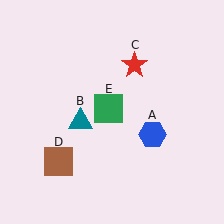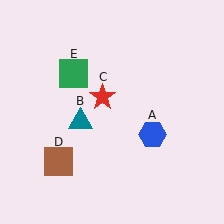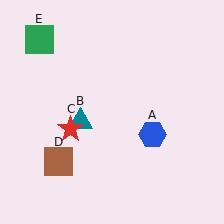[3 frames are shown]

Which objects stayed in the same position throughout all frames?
Blue hexagon (object A) and teal triangle (object B) and brown square (object D) remained stationary.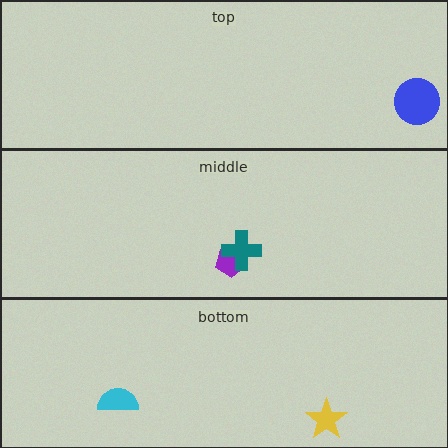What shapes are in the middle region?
The purple pentagon, the teal cross.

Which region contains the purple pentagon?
The middle region.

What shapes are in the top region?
The blue circle.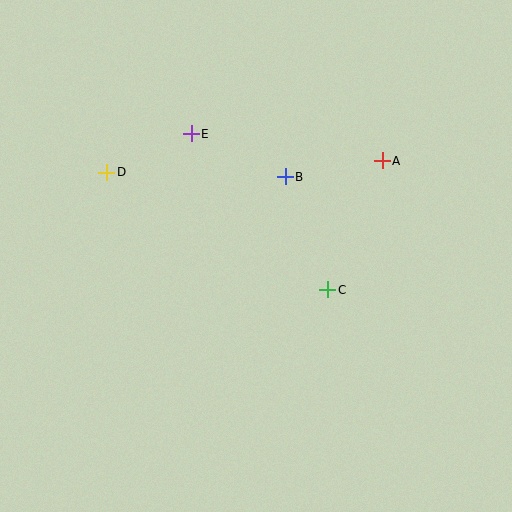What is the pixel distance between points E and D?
The distance between E and D is 93 pixels.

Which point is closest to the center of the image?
Point C at (328, 290) is closest to the center.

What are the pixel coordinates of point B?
Point B is at (285, 177).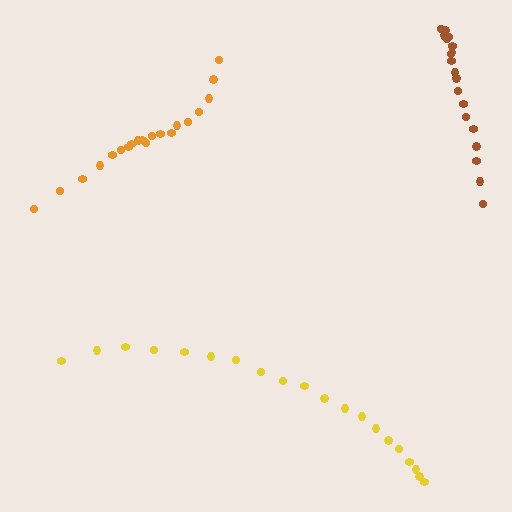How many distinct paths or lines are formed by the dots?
There are 3 distinct paths.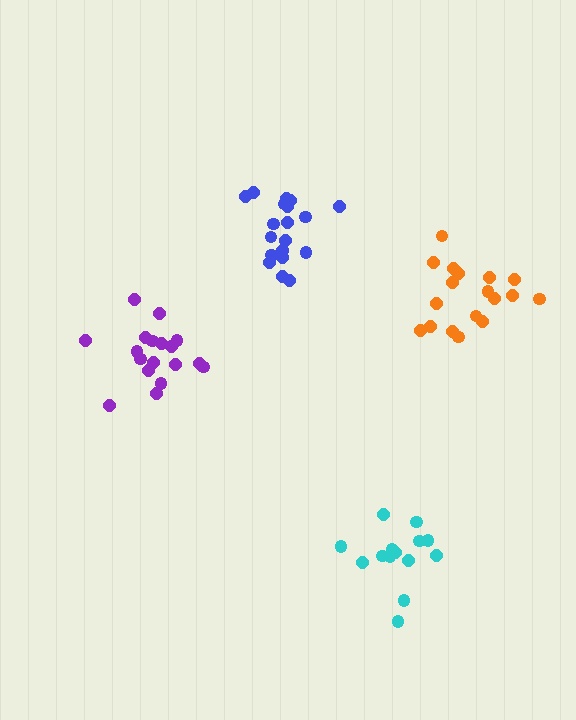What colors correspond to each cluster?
The clusters are colored: purple, blue, cyan, orange.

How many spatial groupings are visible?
There are 4 spatial groupings.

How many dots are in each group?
Group 1: 18 dots, Group 2: 19 dots, Group 3: 14 dots, Group 4: 18 dots (69 total).